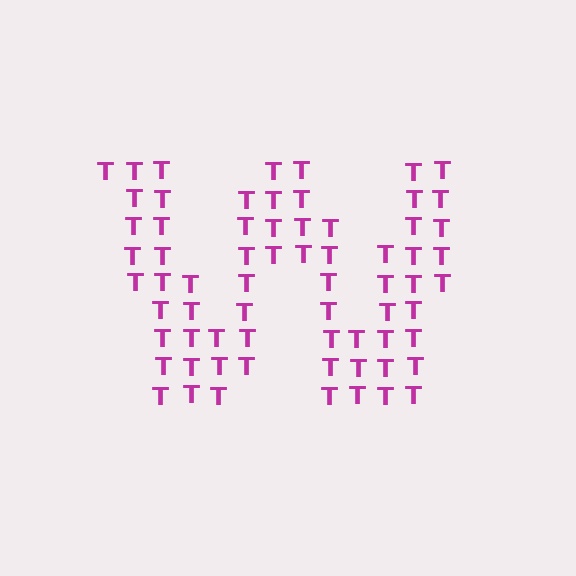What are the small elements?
The small elements are letter T's.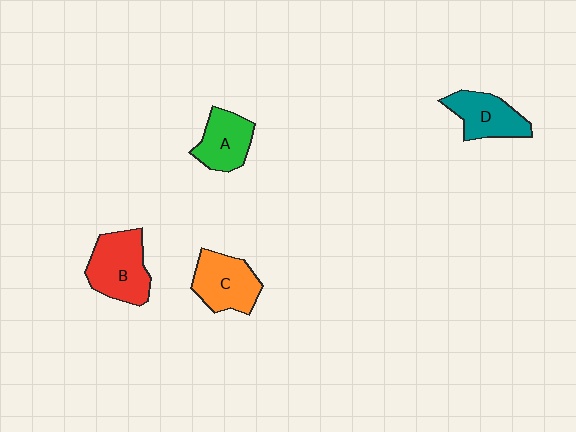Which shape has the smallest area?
Shape A (green).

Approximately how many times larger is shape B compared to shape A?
Approximately 1.3 times.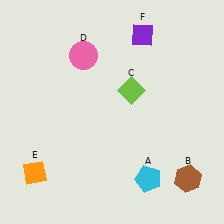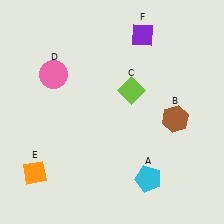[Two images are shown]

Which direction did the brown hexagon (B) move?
The brown hexagon (B) moved up.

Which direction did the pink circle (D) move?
The pink circle (D) moved left.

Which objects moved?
The objects that moved are: the brown hexagon (B), the pink circle (D).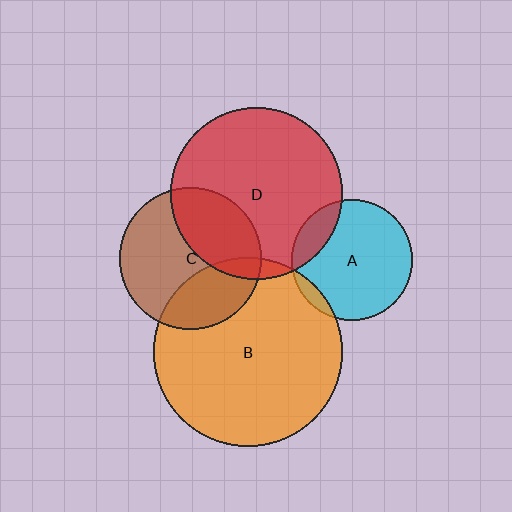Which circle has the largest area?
Circle B (orange).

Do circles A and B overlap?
Yes.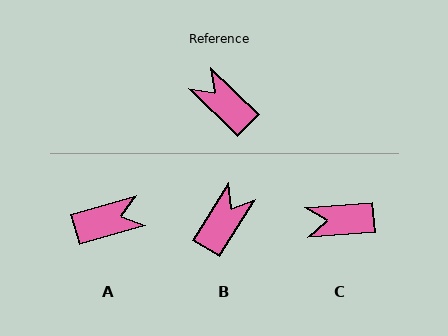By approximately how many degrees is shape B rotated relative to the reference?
Approximately 77 degrees clockwise.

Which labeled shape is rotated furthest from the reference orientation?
A, about 119 degrees away.